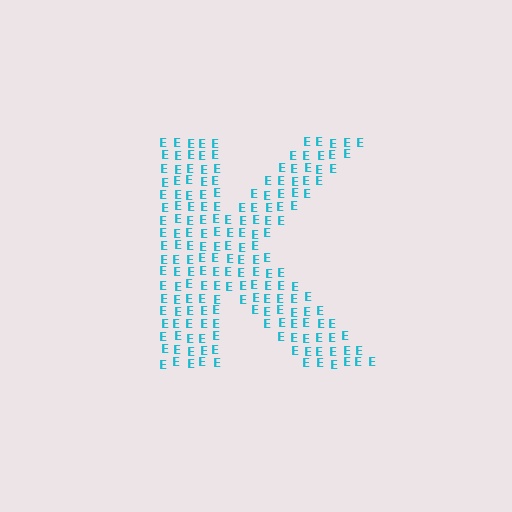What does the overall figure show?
The overall figure shows the letter K.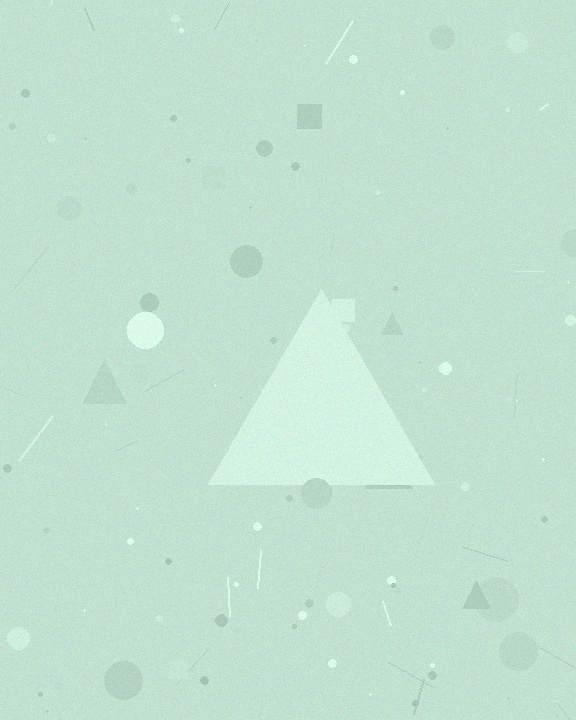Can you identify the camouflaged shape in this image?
The camouflaged shape is a triangle.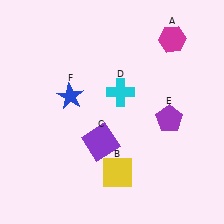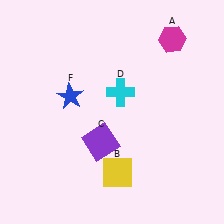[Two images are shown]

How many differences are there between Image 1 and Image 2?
There is 1 difference between the two images.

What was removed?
The purple pentagon (E) was removed in Image 2.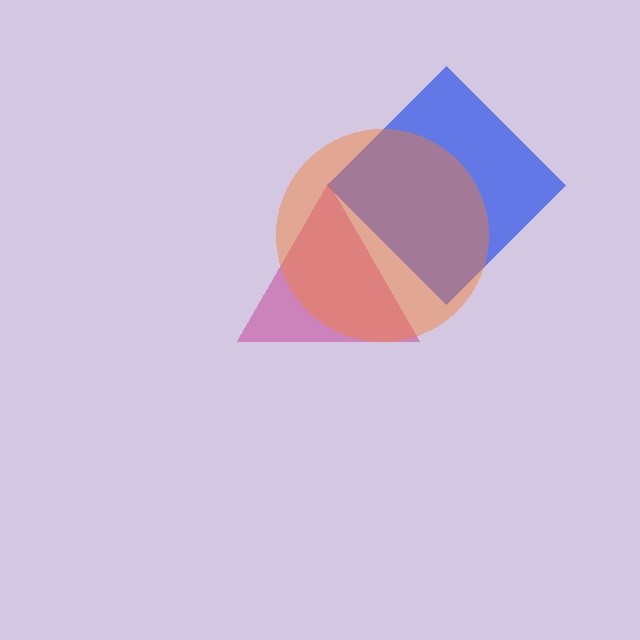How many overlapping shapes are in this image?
There are 3 overlapping shapes in the image.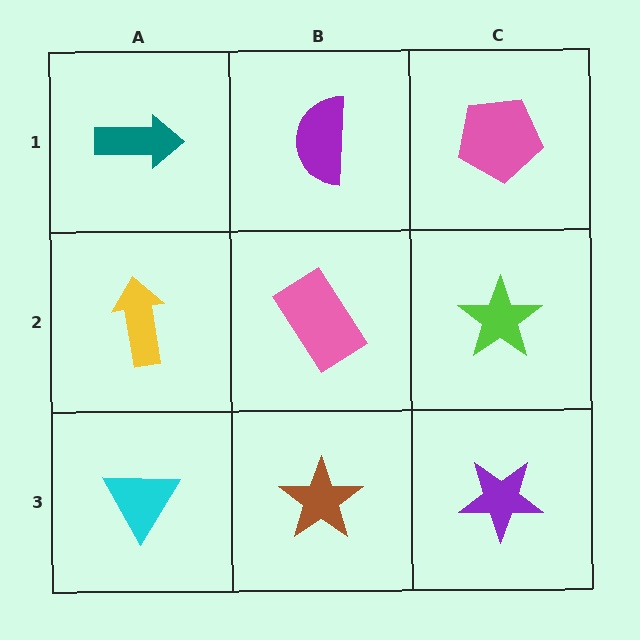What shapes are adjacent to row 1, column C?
A lime star (row 2, column C), a purple semicircle (row 1, column B).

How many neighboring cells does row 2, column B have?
4.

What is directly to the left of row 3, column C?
A brown star.